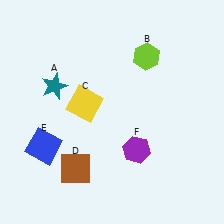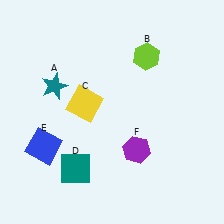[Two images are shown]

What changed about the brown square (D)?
In Image 1, D is brown. In Image 2, it changed to teal.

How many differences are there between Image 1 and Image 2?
There is 1 difference between the two images.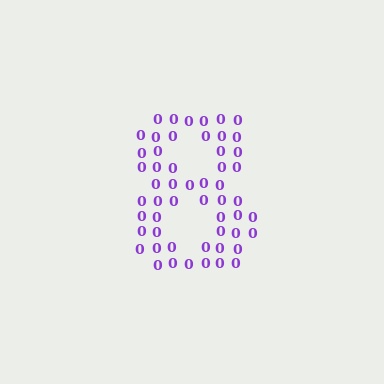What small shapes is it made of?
It is made of small digit 0's.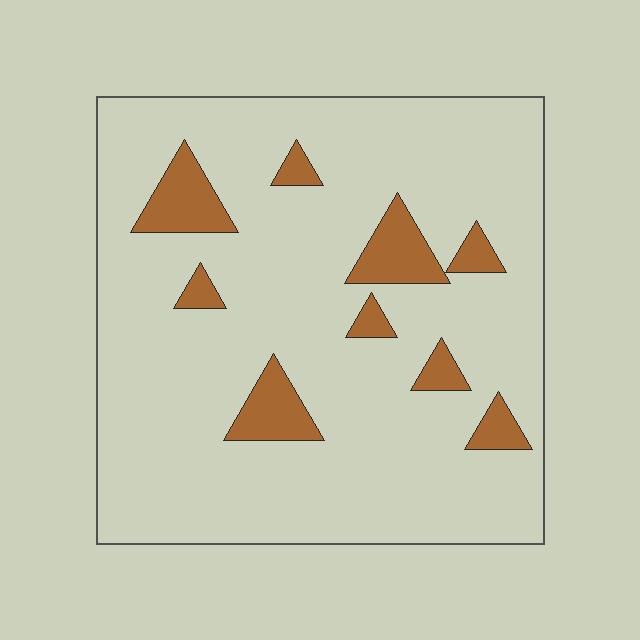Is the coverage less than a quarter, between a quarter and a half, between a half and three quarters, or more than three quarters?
Less than a quarter.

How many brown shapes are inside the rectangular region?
9.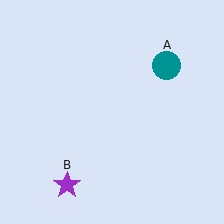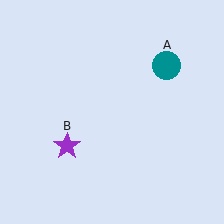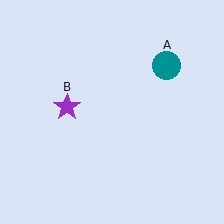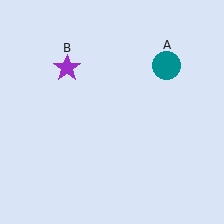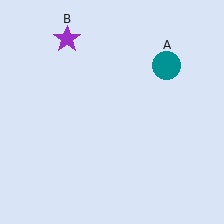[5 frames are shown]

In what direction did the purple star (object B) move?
The purple star (object B) moved up.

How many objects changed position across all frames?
1 object changed position: purple star (object B).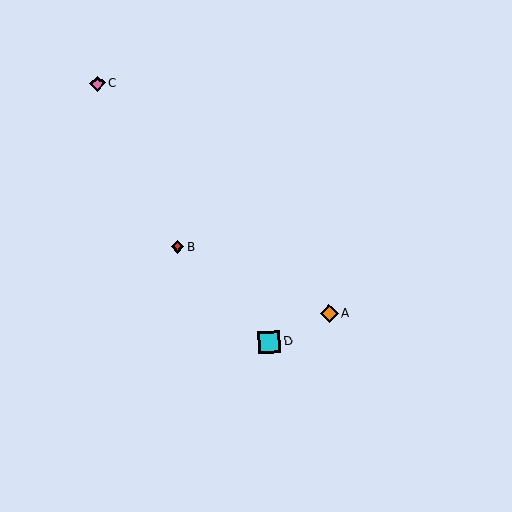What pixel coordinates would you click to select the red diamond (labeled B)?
Click at (177, 247) to select the red diamond B.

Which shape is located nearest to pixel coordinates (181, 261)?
The red diamond (labeled B) at (177, 247) is nearest to that location.